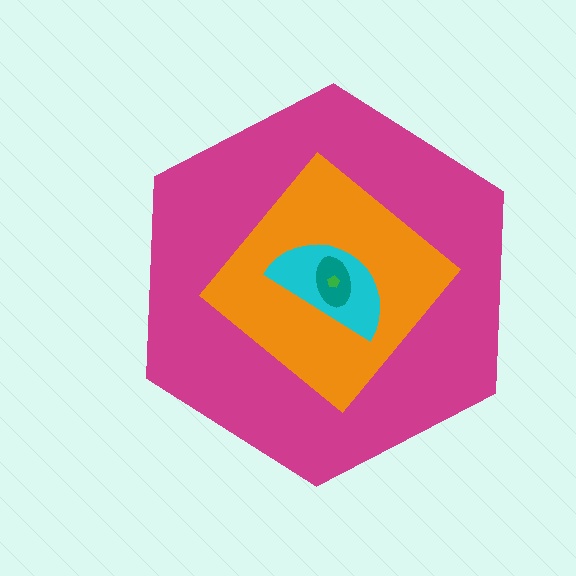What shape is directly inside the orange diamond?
The cyan semicircle.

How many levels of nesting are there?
5.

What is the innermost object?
The green pentagon.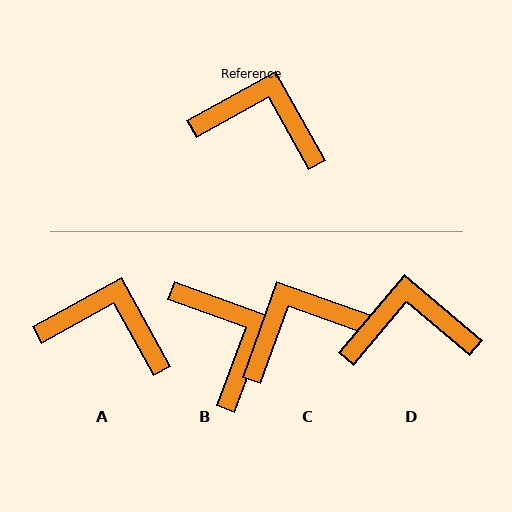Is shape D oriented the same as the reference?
No, it is off by about 21 degrees.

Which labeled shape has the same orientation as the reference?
A.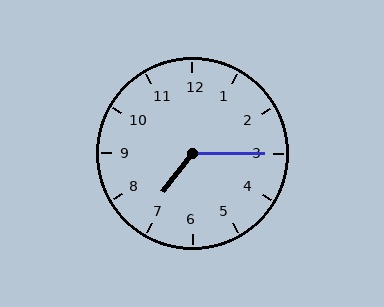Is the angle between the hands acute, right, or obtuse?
It is obtuse.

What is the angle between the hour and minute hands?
Approximately 128 degrees.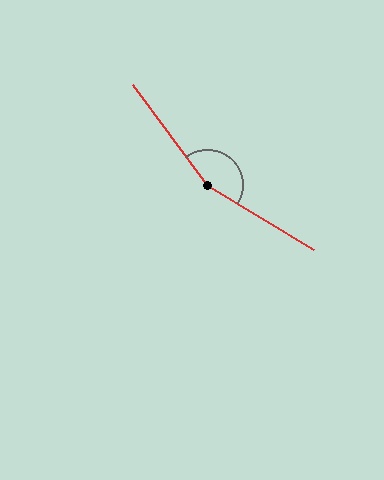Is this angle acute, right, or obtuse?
It is obtuse.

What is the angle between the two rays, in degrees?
Approximately 158 degrees.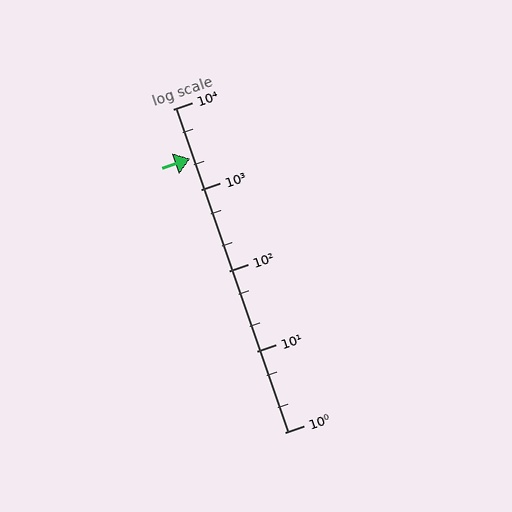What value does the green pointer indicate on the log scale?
The pointer indicates approximately 2400.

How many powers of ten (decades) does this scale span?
The scale spans 4 decades, from 1 to 10000.